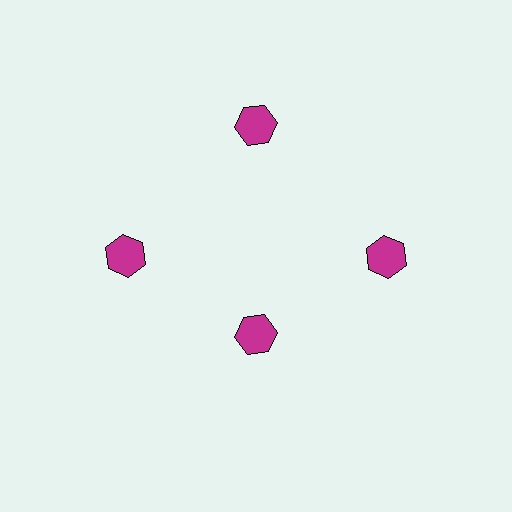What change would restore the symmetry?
The symmetry would be restored by moving it outward, back onto the ring so that all 4 hexagons sit at equal angles and equal distance from the center.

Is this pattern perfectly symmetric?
No. The 4 magenta hexagons are arranged in a ring, but one element near the 6 o'clock position is pulled inward toward the center, breaking the 4-fold rotational symmetry.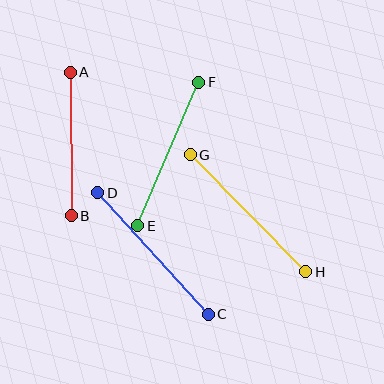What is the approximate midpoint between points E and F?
The midpoint is at approximately (168, 154) pixels.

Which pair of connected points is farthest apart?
Points C and D are farthest apart.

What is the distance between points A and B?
The distance is approximately 143 pixels.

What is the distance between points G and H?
The distance is approximately 164 pixels.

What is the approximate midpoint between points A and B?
The midpoint is at approximately (71, 144) pixels.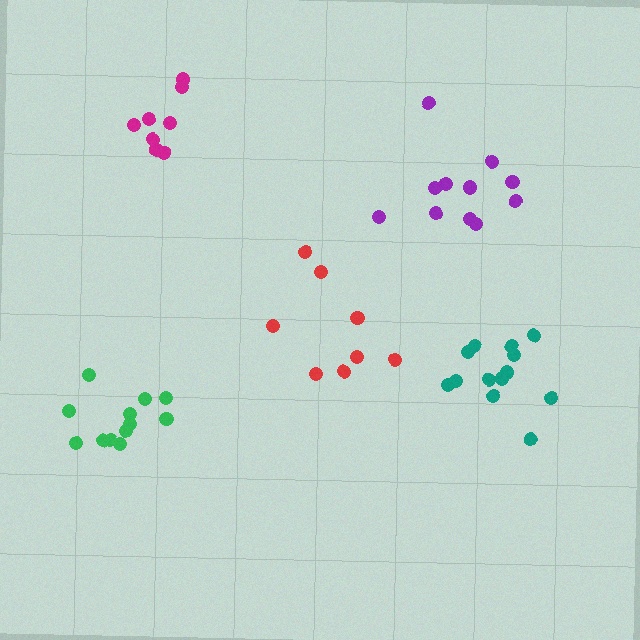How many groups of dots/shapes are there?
There are 5 groups.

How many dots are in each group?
Group 1: 13 dots, Group 2: 12 dots, Group 3: 11 dots, Group 4: 8 dots, Group 5: 8 dots (52 total).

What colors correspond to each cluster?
The clusters are colored: teal, green, purple, red, magenta.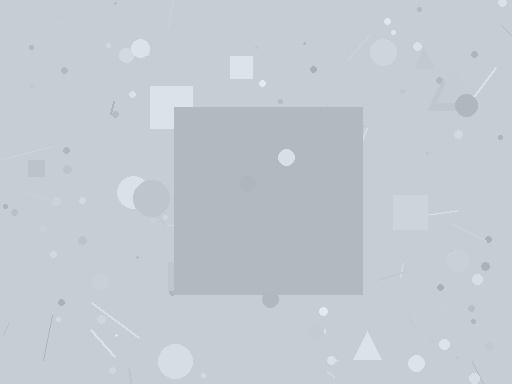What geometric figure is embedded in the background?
A square is embedded in the background.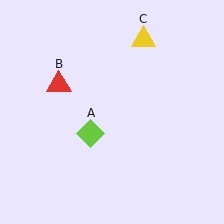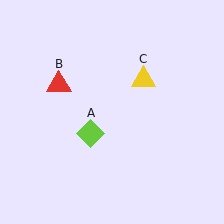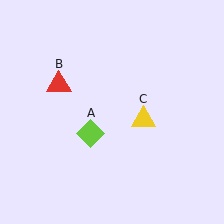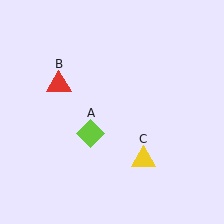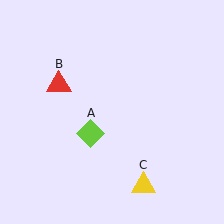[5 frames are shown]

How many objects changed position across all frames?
1 object changed position: yellow triangle (object C).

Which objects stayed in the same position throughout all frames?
Lime diamond (object A) and red triangle (object B) remained stationary.